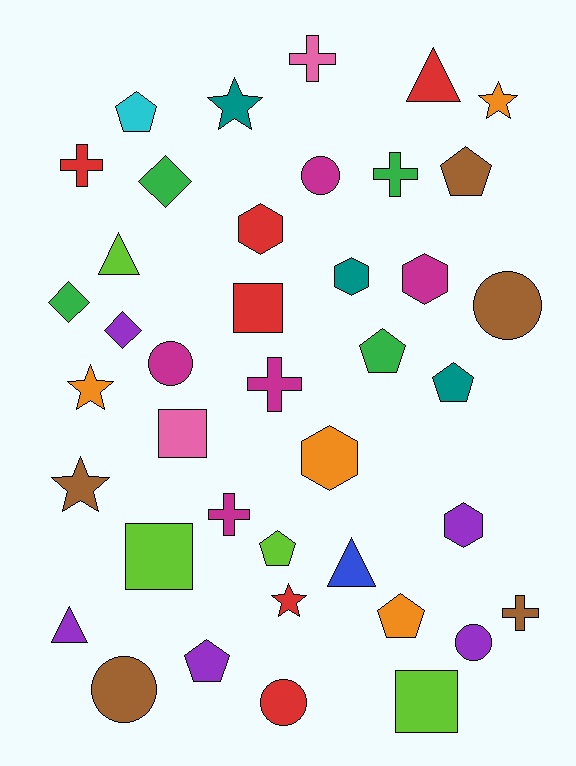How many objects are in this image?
There are 40 objects.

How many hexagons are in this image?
There are 5 hexagons.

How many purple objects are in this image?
There are 5 purple objects.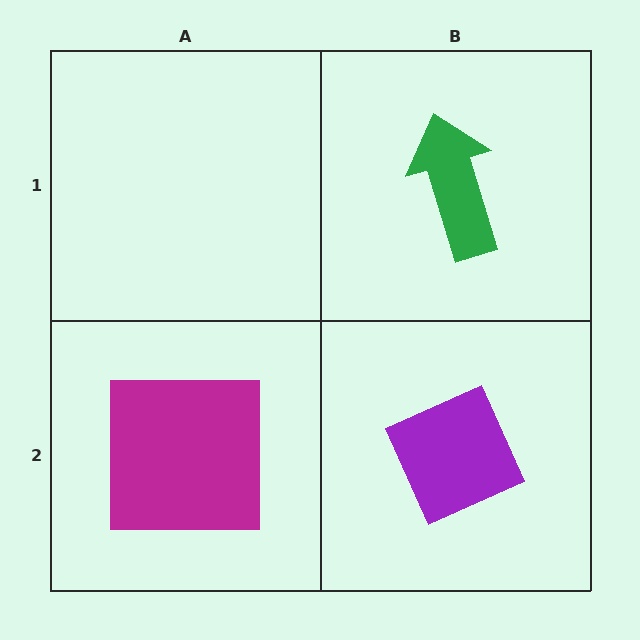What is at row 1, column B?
A green arrow.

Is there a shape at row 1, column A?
No, that cell is empty.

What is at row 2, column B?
A purple diamond.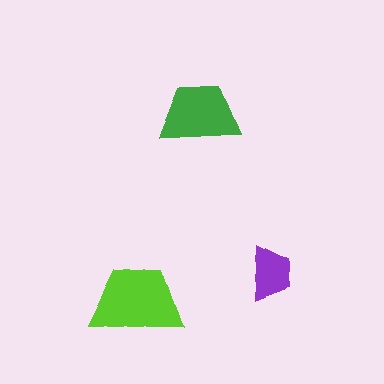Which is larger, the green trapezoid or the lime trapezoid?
The lime one.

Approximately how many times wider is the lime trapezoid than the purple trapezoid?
About 1.5 times wider.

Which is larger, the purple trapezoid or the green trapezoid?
The green one.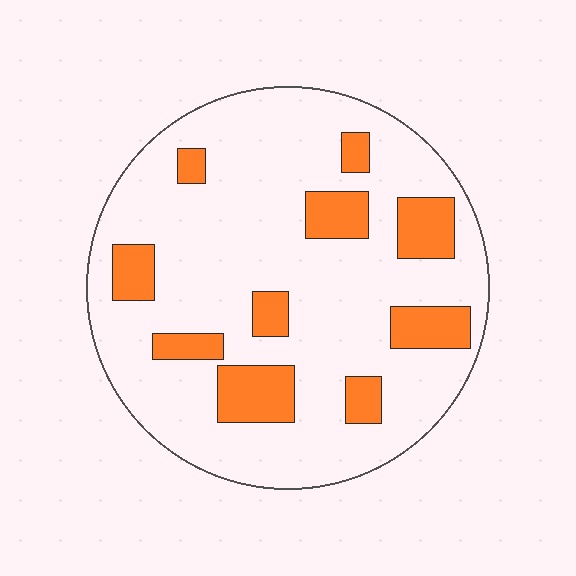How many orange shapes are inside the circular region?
10.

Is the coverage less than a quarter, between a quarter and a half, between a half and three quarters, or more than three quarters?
Less than a quarter.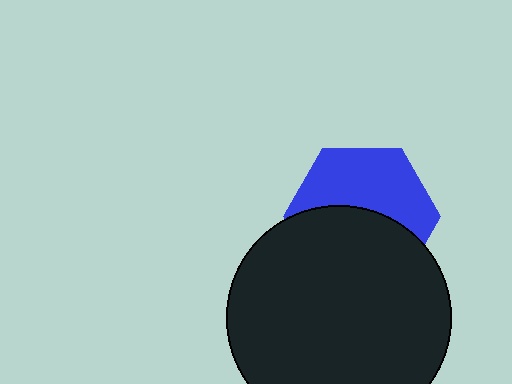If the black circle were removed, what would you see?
You would see the complete blue hexagon.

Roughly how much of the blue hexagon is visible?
About half of it is visible (roughly 49%).